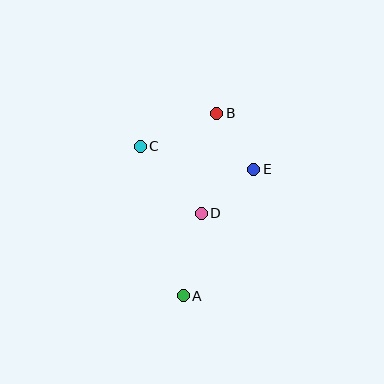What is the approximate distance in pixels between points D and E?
The distance between D and E is approximately 68 pixels.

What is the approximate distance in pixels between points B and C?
The distance between B and C is approximately 83 pixels.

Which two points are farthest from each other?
Points A and B are farthest from each other.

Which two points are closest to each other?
Points B and E are closest to each other.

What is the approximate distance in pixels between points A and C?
The distance between A and C is approximately 155 pixels.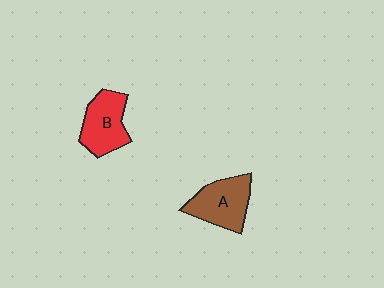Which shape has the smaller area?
Shape B (red).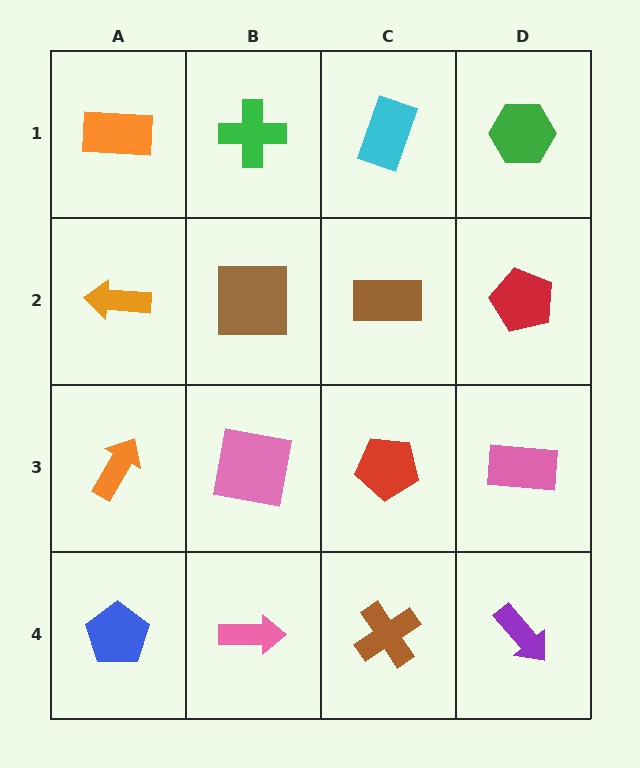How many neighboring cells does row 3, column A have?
3.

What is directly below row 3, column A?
A blue pentagon.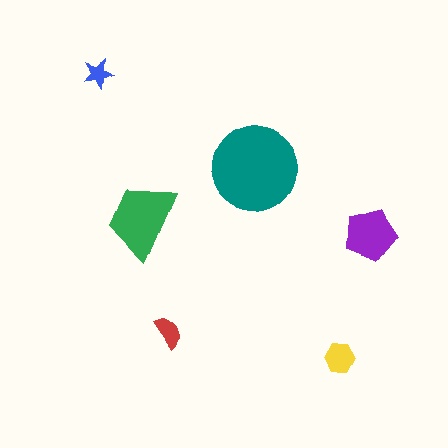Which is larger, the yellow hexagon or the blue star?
The yellow hexagon.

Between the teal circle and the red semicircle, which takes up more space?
The teal circle.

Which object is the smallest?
The blue star.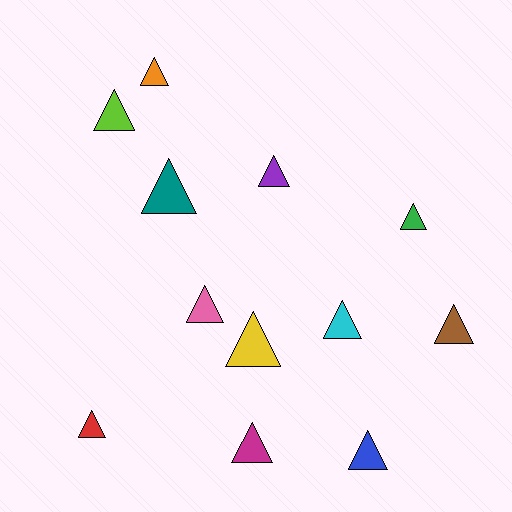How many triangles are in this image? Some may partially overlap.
There are 12 triangles.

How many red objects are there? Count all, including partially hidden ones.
There is 1 red object.